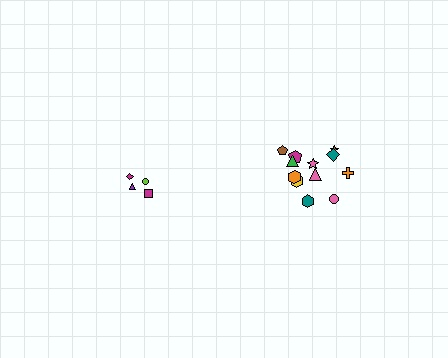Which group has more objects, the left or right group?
The right group.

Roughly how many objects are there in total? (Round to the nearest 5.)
Roughly 15 objects in total.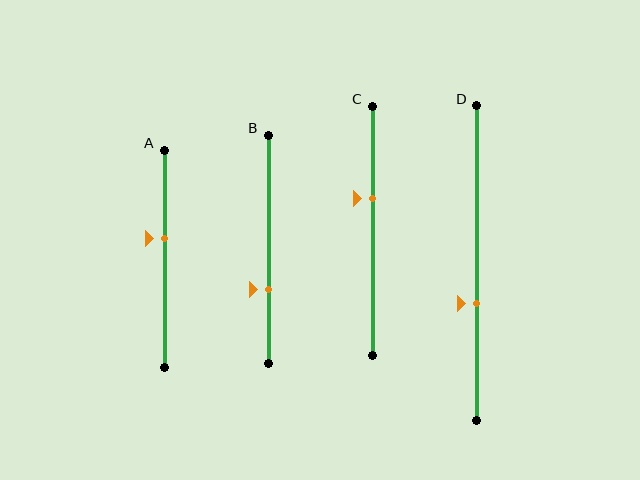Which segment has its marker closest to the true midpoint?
Segment A has its marker closest to the true midpoint.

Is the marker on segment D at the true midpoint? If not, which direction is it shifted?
No, the marker on segment D is shifted downward by about 13% of the segment length.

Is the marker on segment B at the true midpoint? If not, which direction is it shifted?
No, the marker on segment B is shifted downward by about 17% of the segment length.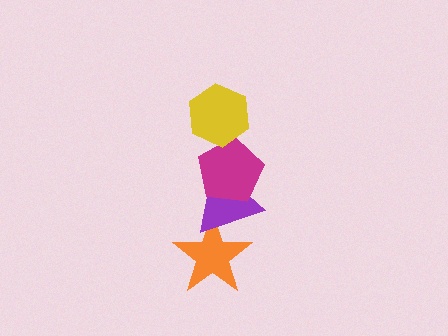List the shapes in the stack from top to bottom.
From top to bottom: the yellow hexagon, the magenta pentagon, the purple triangle, the orange star.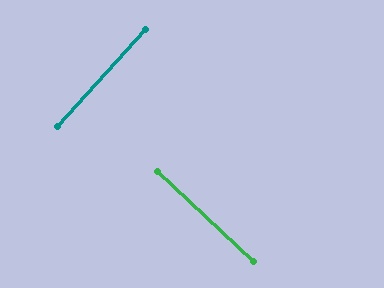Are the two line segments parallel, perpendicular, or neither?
Perpendicular — they meet at approximately 89°.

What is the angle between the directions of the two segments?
Approximately 89 degrees.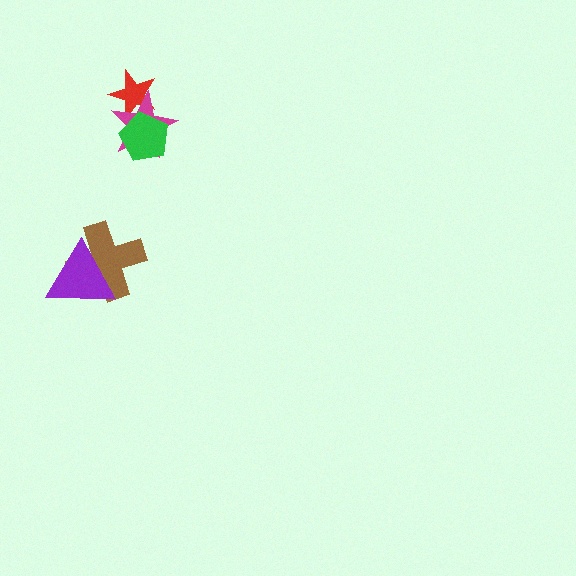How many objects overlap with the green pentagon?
2 objects overlap with the green pentagon.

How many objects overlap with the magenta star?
2 objects overlap with the magenta star.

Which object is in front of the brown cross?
The purple triangle is in front of the brown cross.